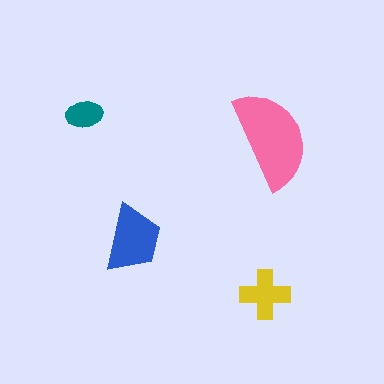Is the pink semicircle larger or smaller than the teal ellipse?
Larger.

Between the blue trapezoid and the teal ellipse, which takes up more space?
The blue trapezoid.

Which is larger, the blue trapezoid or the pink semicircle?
The pink semicircle.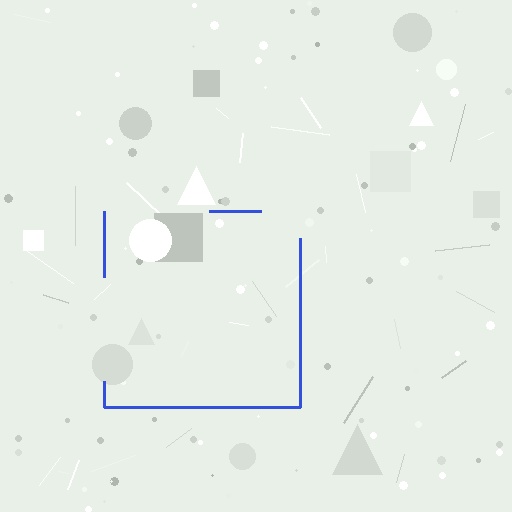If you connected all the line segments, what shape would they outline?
They would outline a square.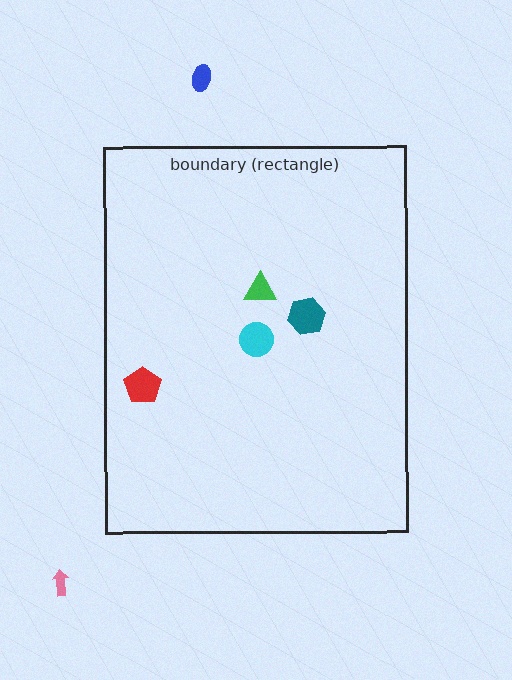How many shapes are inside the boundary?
4 inside, 2 outside.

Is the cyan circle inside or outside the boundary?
Inside.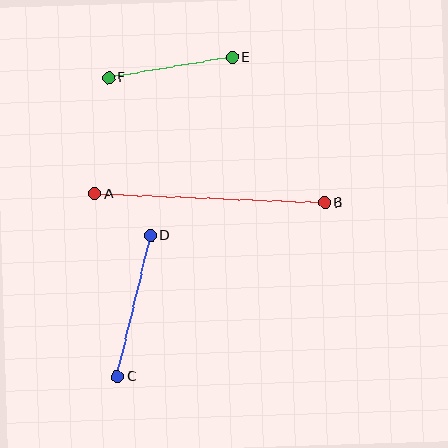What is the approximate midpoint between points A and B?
The midpoint is at approximately (210, 198) pixels.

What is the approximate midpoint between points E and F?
The midpoint is at approximately (170, 68) pixels.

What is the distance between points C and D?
The distance is approximately 145 pixels.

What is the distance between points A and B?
The distance is approximately 230 pixels.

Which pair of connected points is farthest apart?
Points A and B are farthest apart.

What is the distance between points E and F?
The distance is approximately 125 pixels.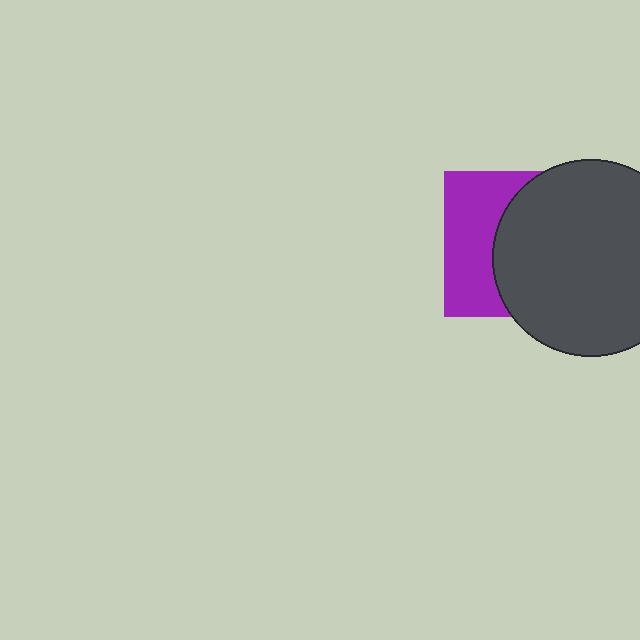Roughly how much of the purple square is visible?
A small part of it is visible (roughly 41%).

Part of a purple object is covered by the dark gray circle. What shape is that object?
It is a square.